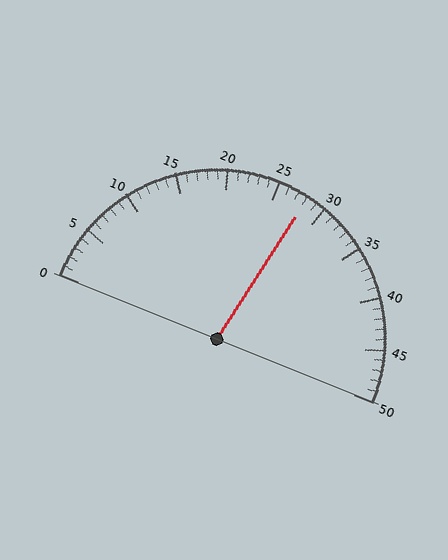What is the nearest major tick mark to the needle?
The nearest major tick mark is 30.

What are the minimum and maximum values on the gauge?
The gauge ranges from 0 to 50.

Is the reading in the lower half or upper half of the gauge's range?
The reading is in the upper half of the range (0 to 50).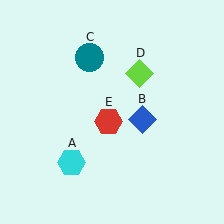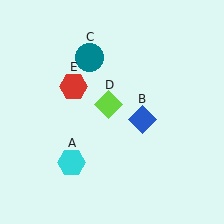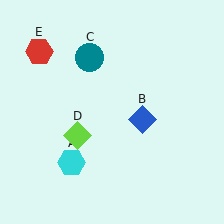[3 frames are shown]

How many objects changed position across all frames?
2 objects changed position: lime diamond (object D), red hexagon (object E).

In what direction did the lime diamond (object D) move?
The lime diamond (object D) moved down and to the left.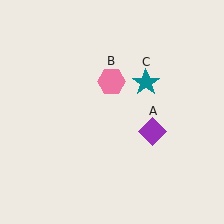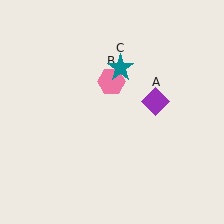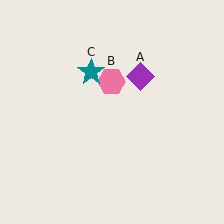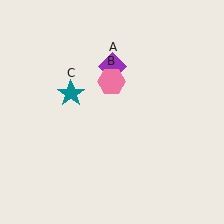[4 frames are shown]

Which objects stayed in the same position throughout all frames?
Pink hexagon (object B) remained stationary.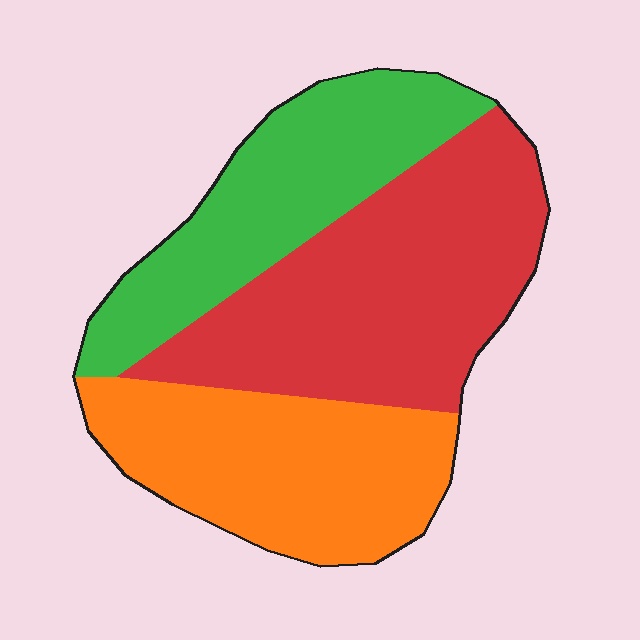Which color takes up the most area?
Red, at roughly 40%.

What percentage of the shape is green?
Green takes up about one quarter (1/4) of the shape.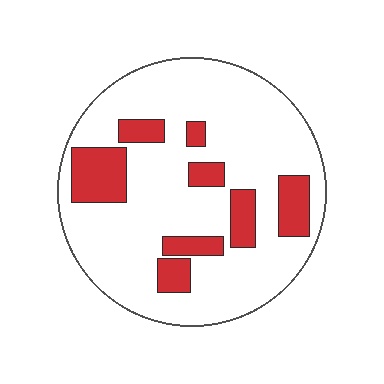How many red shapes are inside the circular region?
8.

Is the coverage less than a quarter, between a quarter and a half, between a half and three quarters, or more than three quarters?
Less than a quarter.